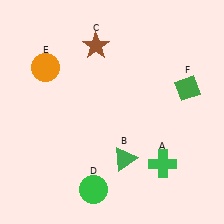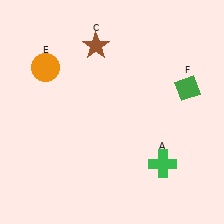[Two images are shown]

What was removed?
The green circle (D), the green triangle (B) were removed in Image 2.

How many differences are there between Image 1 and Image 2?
There are 2 differences between the two images.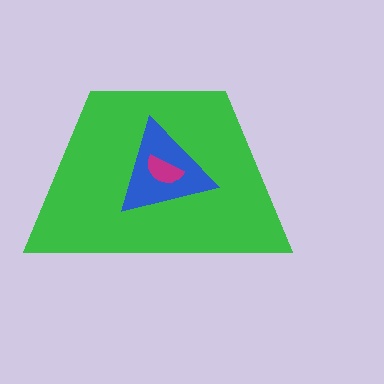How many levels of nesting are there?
3.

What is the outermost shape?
The green trapezoid.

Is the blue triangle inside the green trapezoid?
Yes.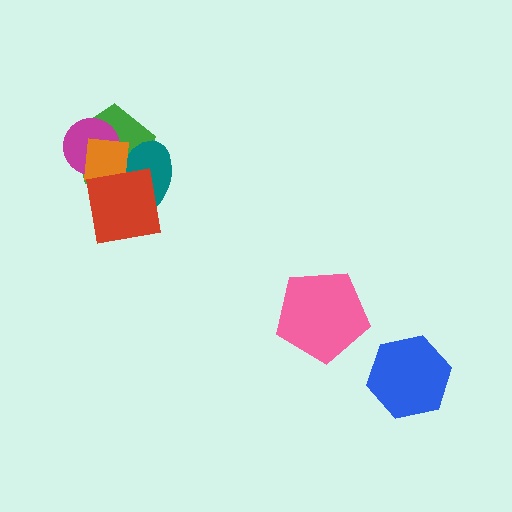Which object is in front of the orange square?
The red square is in front of the orange square.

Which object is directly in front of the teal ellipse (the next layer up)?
The orange square is directly in front of the teal ellipse.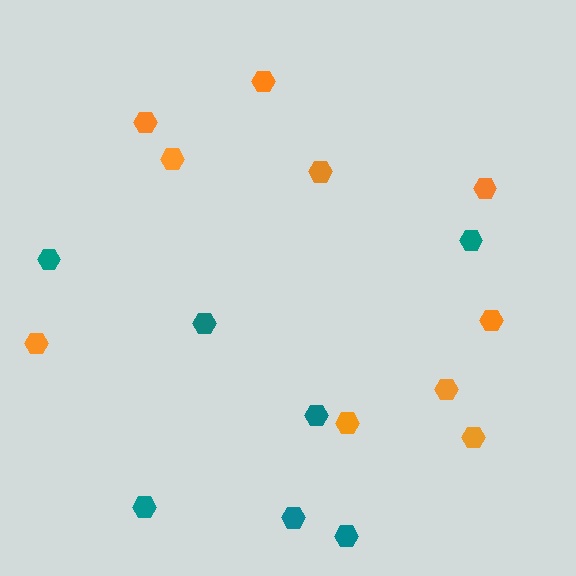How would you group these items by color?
There are 2 groups: one group of teal hexagons (7) and one group of orange hexagons (10).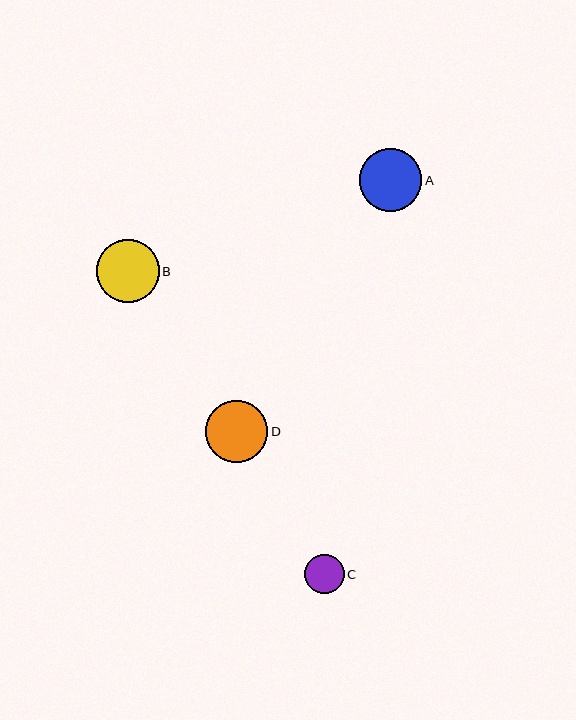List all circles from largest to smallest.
From largest to smallest: B, A, D, C.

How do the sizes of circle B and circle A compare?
Circle B and circle A are approximately the same size.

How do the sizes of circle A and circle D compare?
Circle A and circle D are approximately the same size.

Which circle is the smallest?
Circle C is the smallest with a size of approximately 39 pixels.